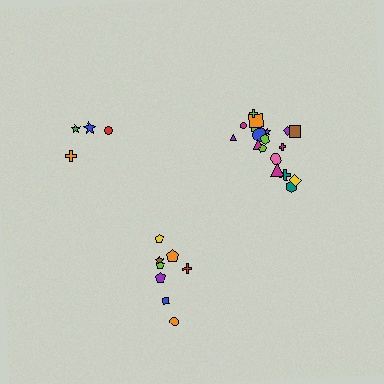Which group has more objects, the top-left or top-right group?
The top-right group.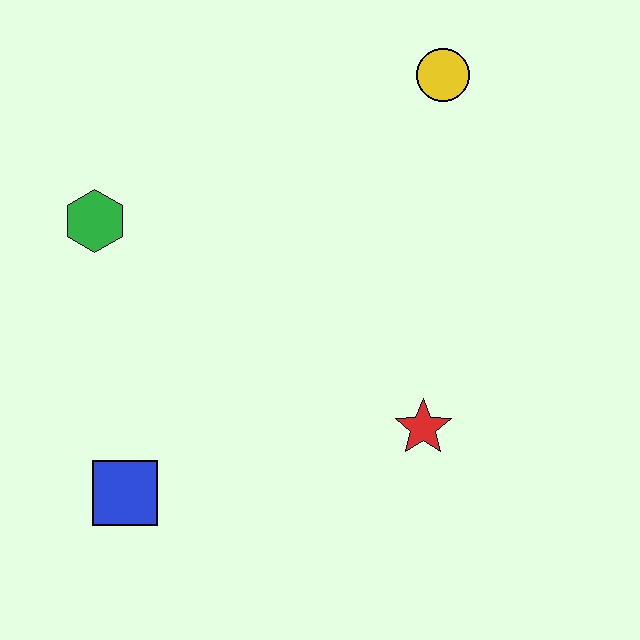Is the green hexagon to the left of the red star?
Yes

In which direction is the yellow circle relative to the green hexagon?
The yellow circle is to the right of the green hexagon.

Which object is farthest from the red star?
The green hexagon is farthest from the red star.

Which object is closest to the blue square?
The green hexagon is closest to the blue square.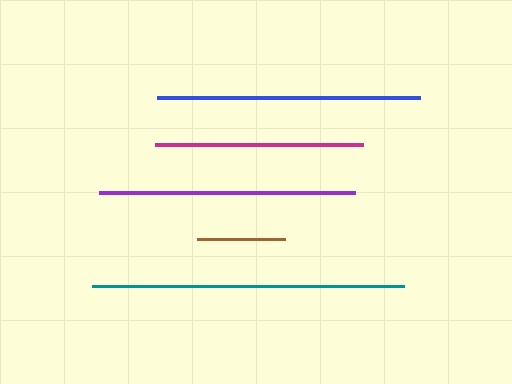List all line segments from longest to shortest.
From longest to shortest: teal, blue, purple, magenta, brown.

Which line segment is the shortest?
The brown line is the shortest at approximately 88 pixels.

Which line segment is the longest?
The teal line is the longest at approximately 312 pixels.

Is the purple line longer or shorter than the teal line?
The teal line is longer than the purple line.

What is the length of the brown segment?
The brown segment is approximately 88 pixels long.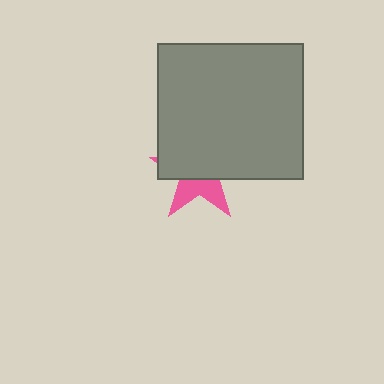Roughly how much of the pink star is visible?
A small part of it is visible (roughly 38%).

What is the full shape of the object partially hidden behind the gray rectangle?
The partially hidden object is a pink star.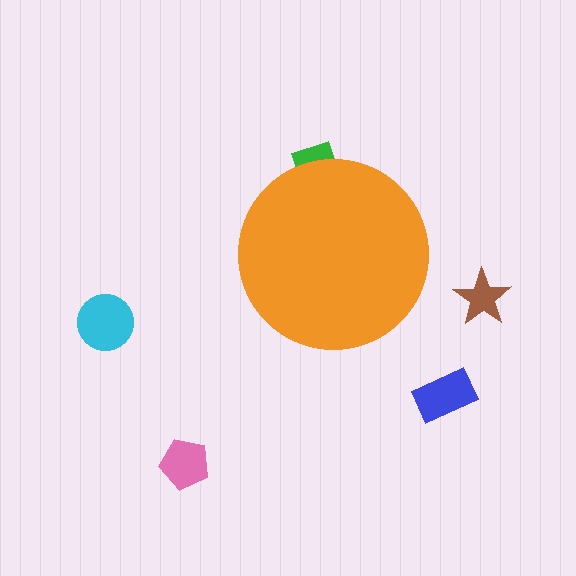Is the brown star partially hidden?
No, the brown star is fully visible.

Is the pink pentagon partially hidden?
No, the pink pentagon is fully visible.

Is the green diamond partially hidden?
Yes, the green diamond is partially hidden behind the orange circle.